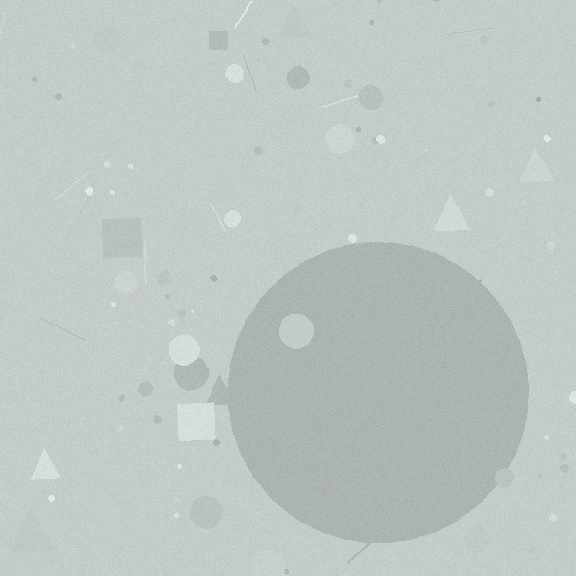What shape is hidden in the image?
A circle is hidden in the image.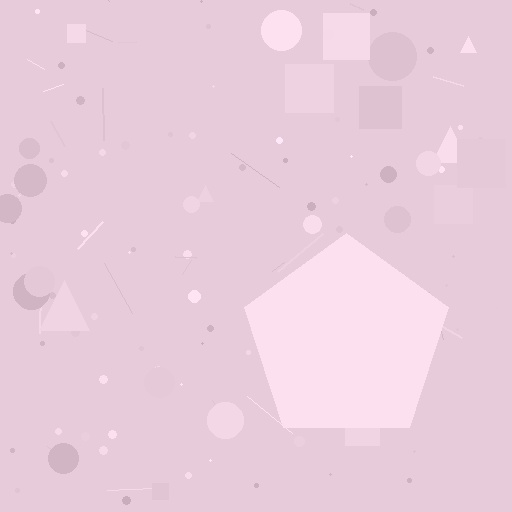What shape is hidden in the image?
A pentagon is hidden in the image.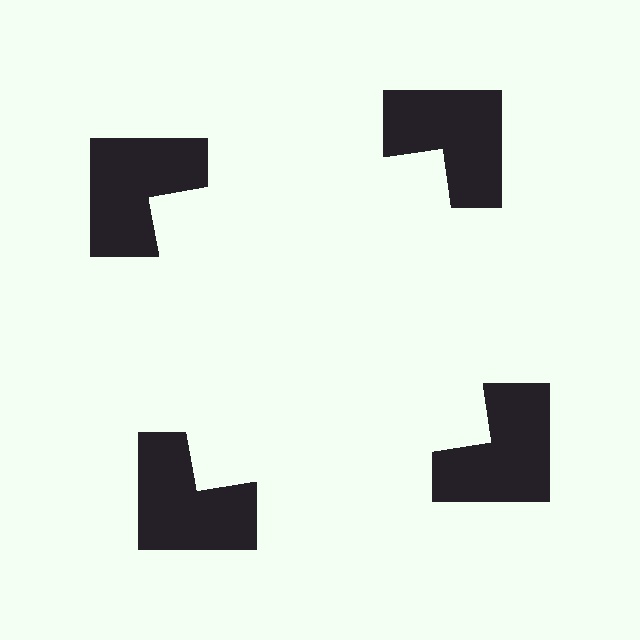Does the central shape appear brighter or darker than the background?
It typically appears slightly brighter than the background, even though no actual brightness change is drawn.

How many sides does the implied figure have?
4 sides.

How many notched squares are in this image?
There are 4 — one at each vertex of the illusory square.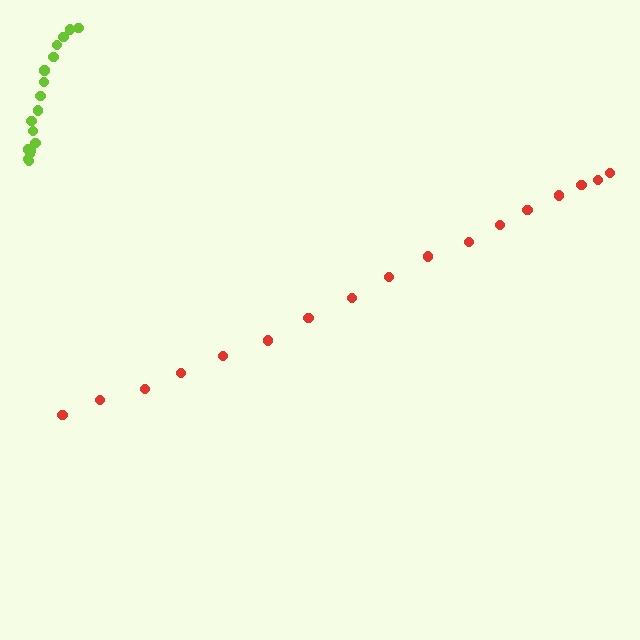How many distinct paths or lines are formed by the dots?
There are 2 distinct paths.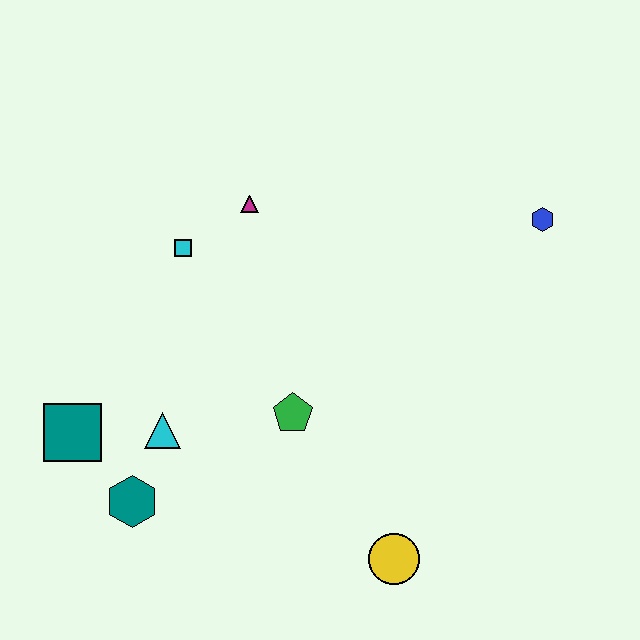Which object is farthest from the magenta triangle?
The yellow circle is farthest from the magenta triangle.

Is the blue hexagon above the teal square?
Yes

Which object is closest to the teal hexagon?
The cyan triangle is closest to the teal hexagon.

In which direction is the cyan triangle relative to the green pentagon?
The cyan triangle is to the left of the green pentagon.